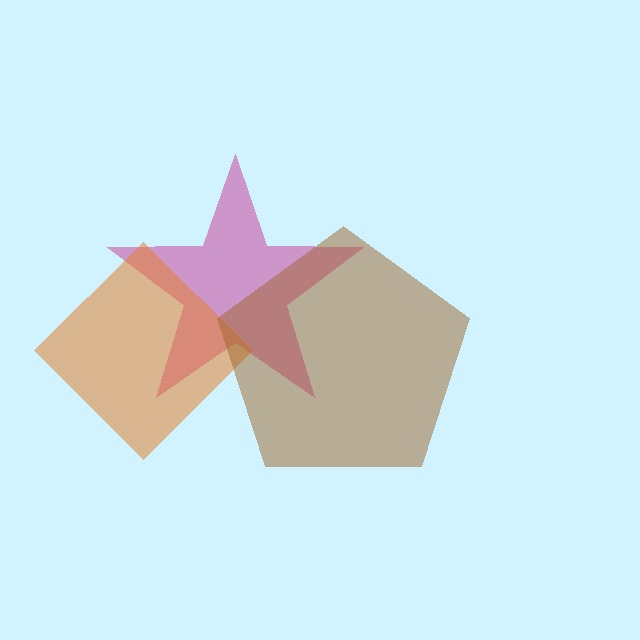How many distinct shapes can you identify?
There are 3 distinct shapes: a magenta star, an orange diamond, a brown pentagon.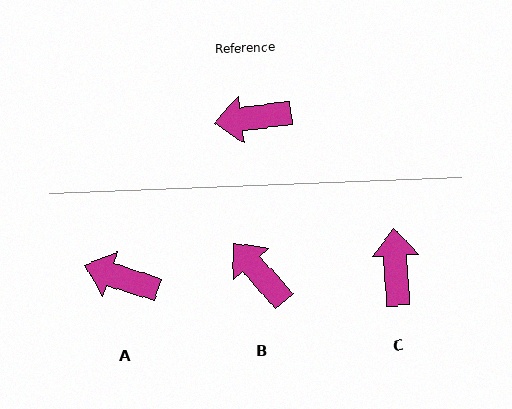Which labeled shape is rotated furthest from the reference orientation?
C, about 95 degrees away.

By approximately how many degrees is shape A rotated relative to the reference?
Approximately 26 degrees clockwise.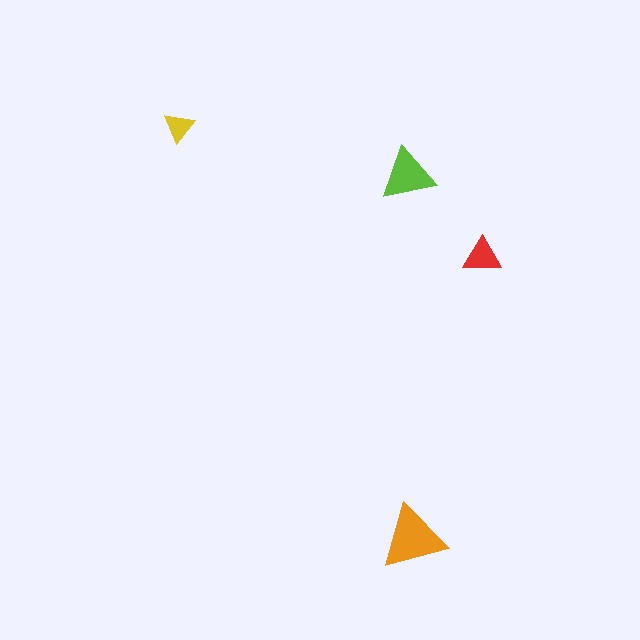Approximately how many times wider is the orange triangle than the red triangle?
About 1.5 times wider.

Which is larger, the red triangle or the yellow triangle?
The red one.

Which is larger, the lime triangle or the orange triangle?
The orange one.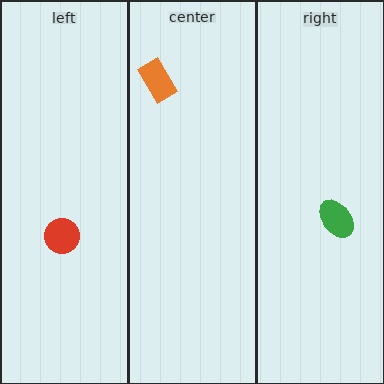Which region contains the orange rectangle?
The center region.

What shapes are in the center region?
The orange rectangle.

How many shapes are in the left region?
1.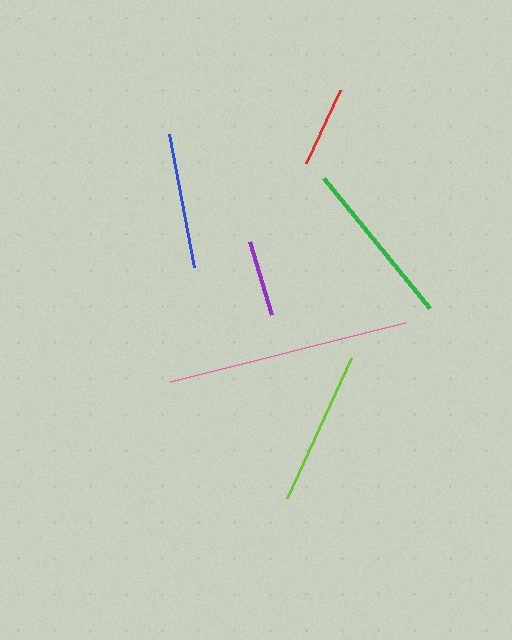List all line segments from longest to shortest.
From longest to shortest: pink, green, lime, blue, red, purple.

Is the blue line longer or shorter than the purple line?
The blue line is longer than the purple line.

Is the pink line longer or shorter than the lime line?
The pink line is longer than the lime line.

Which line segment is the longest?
The pink line is the longest at approximately 242 pixels.